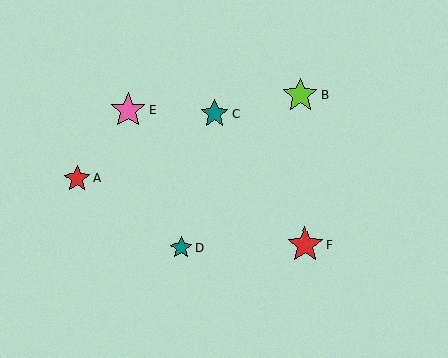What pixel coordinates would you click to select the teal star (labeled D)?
Click at (181, 248) to select the teal star D.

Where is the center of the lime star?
The center of the lime star is at (300, 95).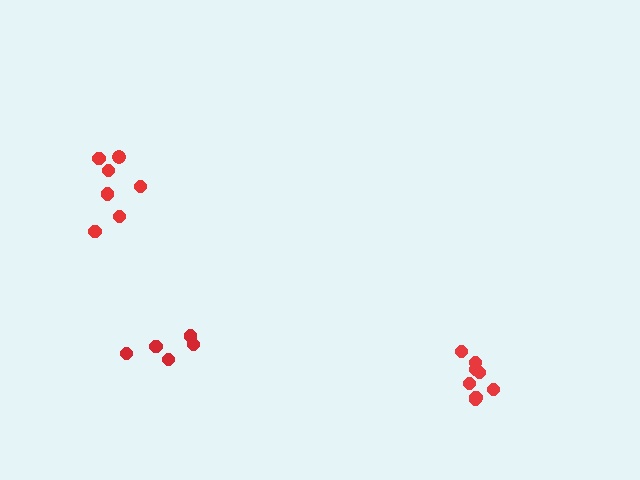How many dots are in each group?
Group 1: 7 dots, Group 2: 8 dots, Group 3: 5 dots (20 total).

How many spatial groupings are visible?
There are 3 spatial groupings.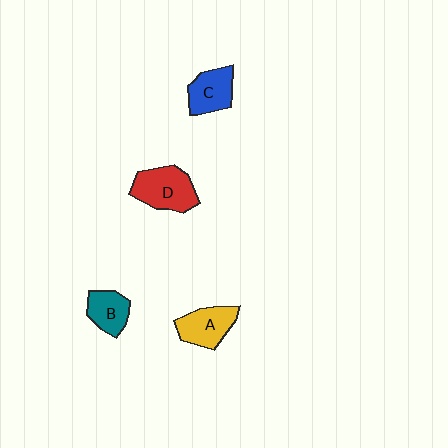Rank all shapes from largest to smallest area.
From largest to smallest: D (red), A (yellow), C (blue), B (teal).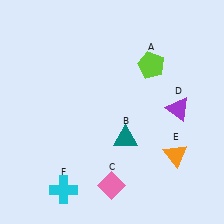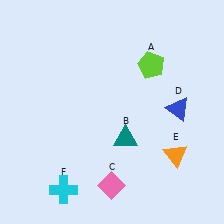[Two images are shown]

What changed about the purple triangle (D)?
In Image 1, D is purple. In Image 2, it changed to blue.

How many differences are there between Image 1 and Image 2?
There is 1 difference between the two images.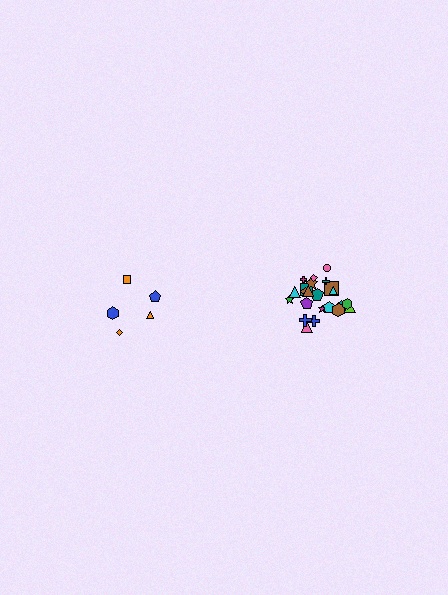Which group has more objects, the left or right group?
The right group.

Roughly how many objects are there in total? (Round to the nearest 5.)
Roughly 30 objects in total.